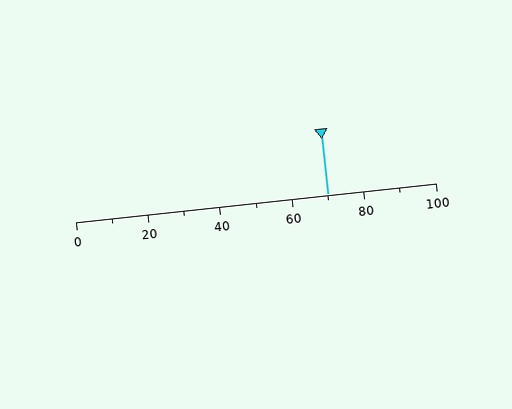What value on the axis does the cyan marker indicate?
The marker indicates approximately 70.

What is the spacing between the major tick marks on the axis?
The major ticks are spaced 20 apart.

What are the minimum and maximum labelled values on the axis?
The axis runs from 0 to 100.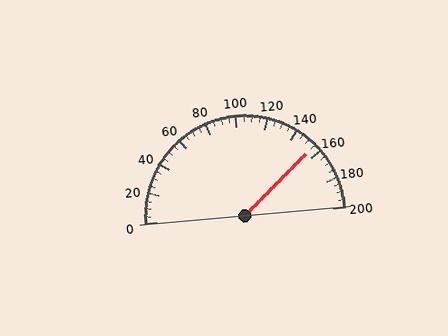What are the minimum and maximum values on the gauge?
The gauge ranges from 0 to 200.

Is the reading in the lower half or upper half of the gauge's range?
The reading is in the upper half of the range (0 to 200).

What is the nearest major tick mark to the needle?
The nearest major tick mark is 160.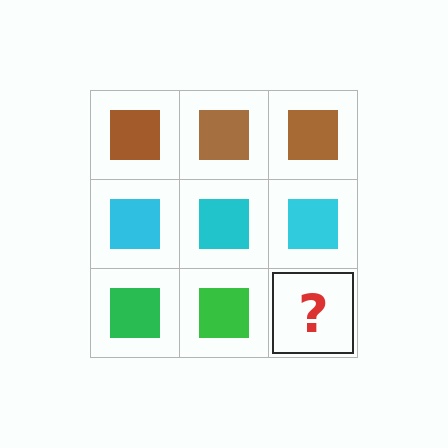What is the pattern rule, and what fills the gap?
The rule is that each row has a consistent color. The gap should be filled with a green square.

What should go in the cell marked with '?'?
The missing cell should contain a green square.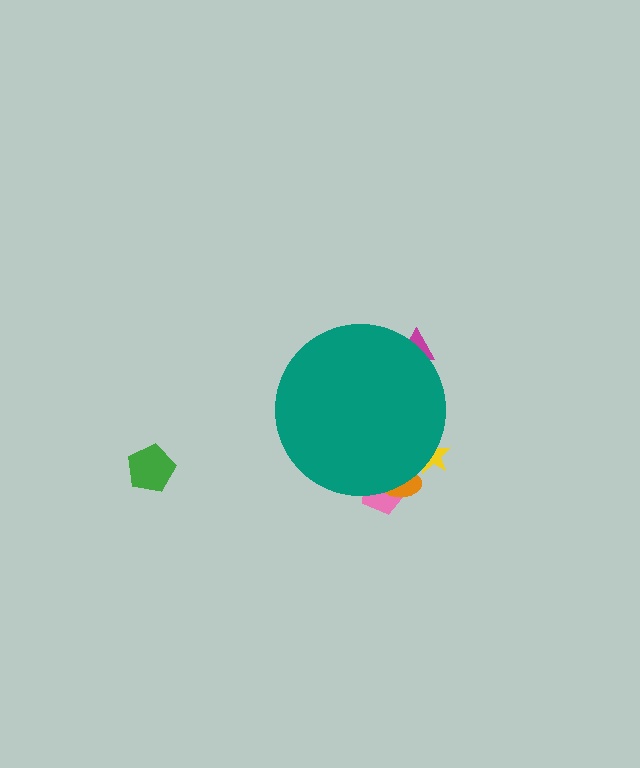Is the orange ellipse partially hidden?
Yes, the orange ellipse is partially hidden behind the teal circle.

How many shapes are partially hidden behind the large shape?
4 shapes are partially hidden.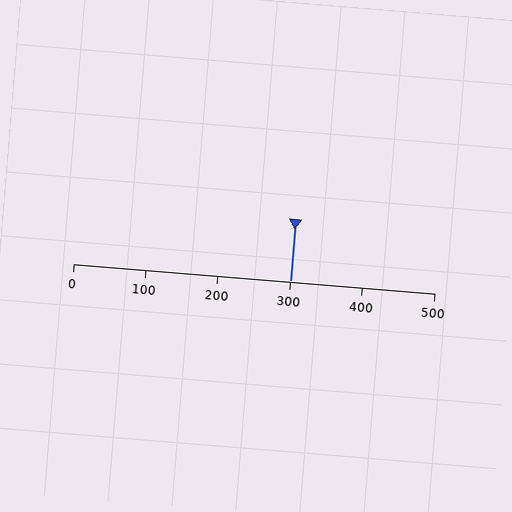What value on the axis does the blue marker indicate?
The marker indicates approximately 300.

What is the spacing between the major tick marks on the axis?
The major ticks are spaced 100 apart.